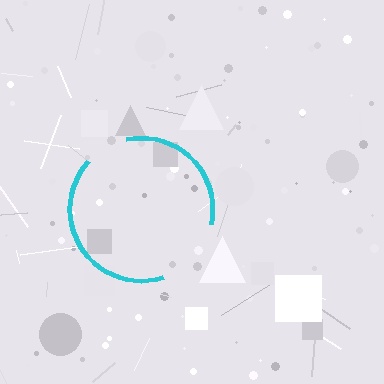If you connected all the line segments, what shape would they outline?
They would outline a circle.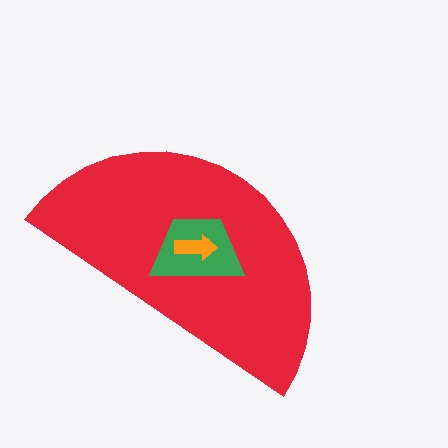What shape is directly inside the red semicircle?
The green trapezoid.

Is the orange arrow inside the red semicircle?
Yes.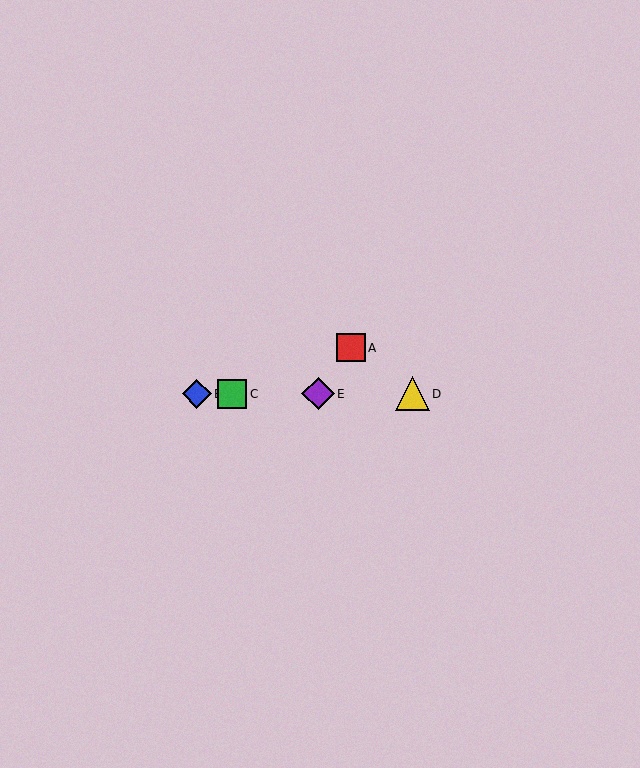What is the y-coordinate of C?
Object C is at y≈394.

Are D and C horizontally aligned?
Yes, both are at y≈394.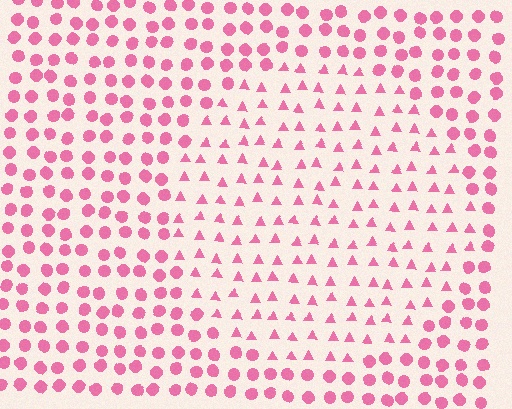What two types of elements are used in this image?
The image uses triangles inside the circle region and circles outside it.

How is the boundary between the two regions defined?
The boundary is defined by a change in element shape: triangles inside vs. circles outside. All elements share the same color and spacing.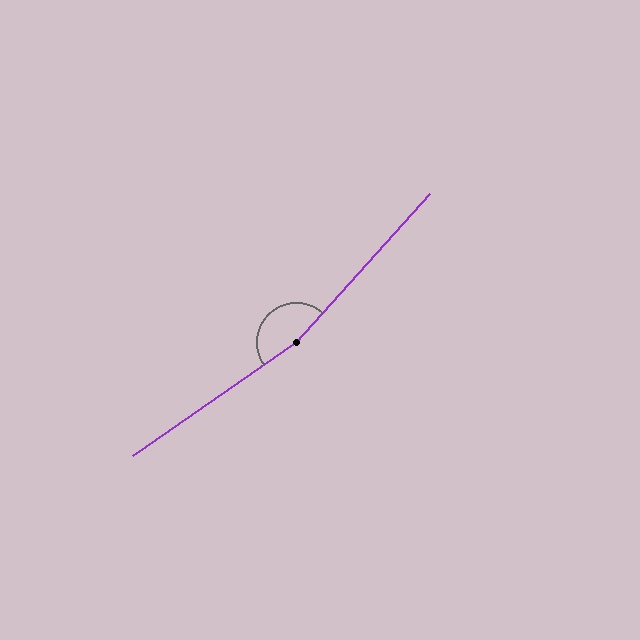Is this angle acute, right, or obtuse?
It is obtuse.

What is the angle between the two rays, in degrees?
Approximately 167 degrees.